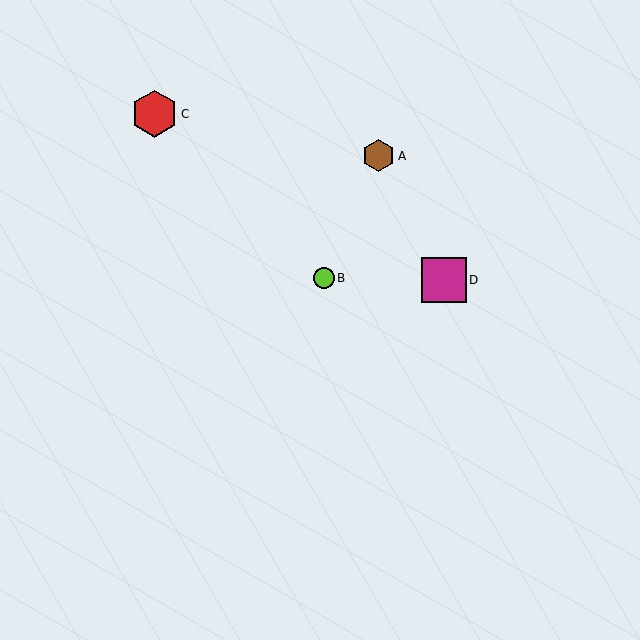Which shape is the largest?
The red hexagon (labeled C) is the largest.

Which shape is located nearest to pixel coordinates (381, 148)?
The brown hexagon (labeled A) at (379, 156) is nearest to that location.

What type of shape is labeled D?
Shape D is a magenta square.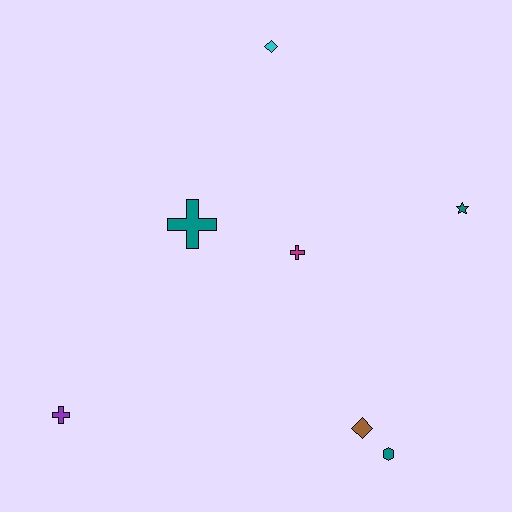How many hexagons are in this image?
There is 1 hexagon.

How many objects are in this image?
There are 7 objects.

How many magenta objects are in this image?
There is 1 magenta object.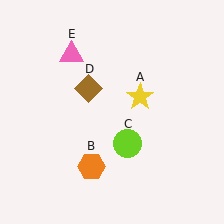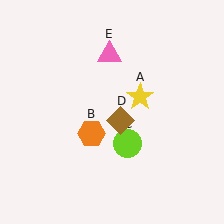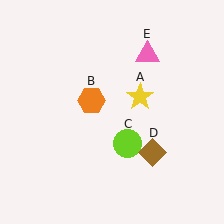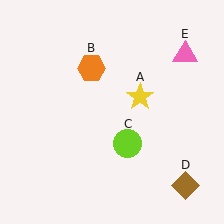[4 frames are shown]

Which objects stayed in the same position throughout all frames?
Yellow star (object A) and lime circle (object C) remained stationary.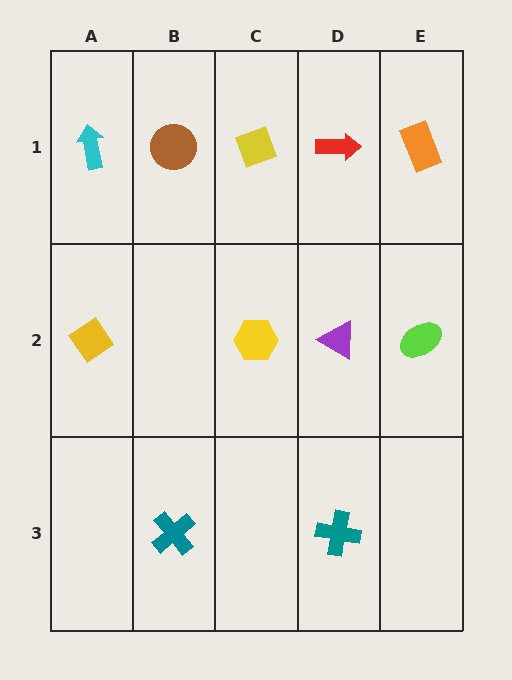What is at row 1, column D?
A red arrow.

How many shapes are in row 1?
5 shapes.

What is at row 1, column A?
A cyan arrow.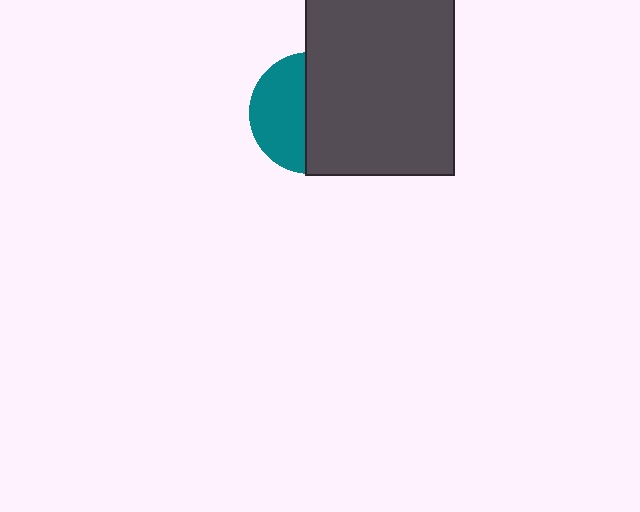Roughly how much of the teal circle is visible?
A small part of it is visible (roughly 45%).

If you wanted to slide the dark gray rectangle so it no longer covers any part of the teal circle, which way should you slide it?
Slide it right — that is the most direct way to separate the two shapes.